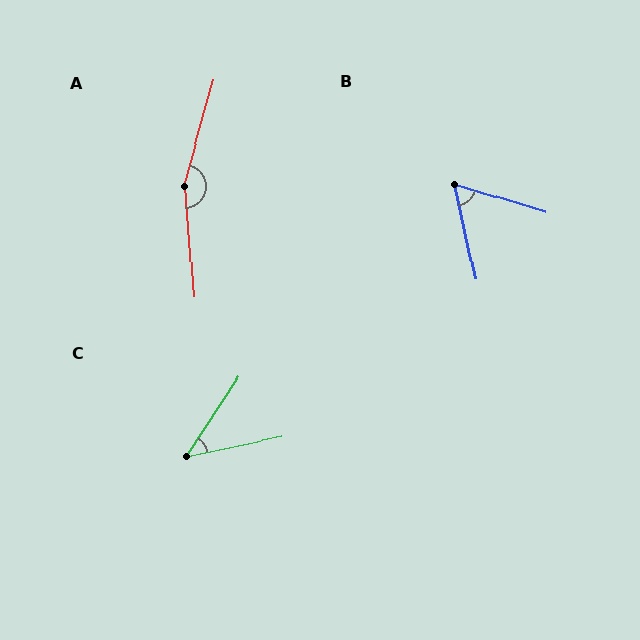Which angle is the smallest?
C, at approximately 45 degrees.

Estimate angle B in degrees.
Approximately 60 degrees.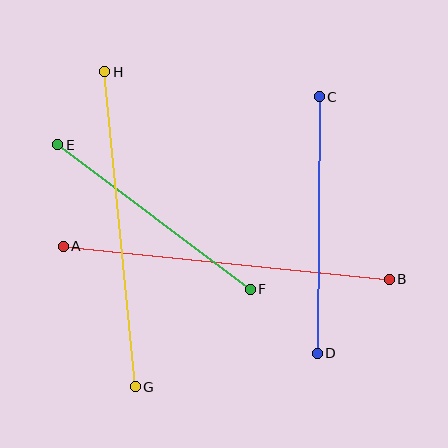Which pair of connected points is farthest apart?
Points A and B are farthest apart.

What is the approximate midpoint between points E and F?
The midpoint is at approximately (154, 217) pixels.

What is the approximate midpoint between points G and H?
The midpoint is at approximately (120, 229) pixels.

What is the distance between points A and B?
The distance is approximately 328 pixels.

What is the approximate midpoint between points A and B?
The midpoint is at approximately (226, 263) pixels.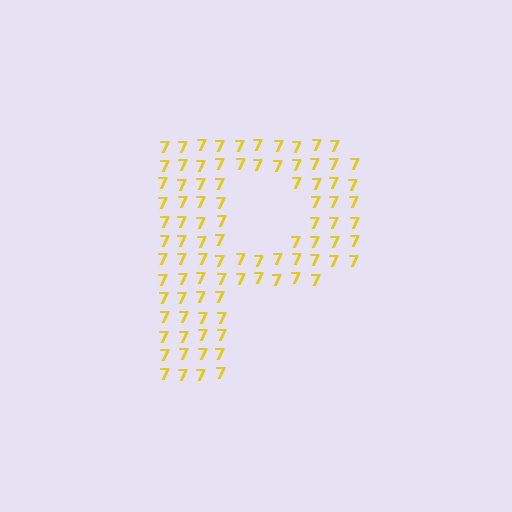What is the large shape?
The large shape is the letter P.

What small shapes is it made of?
It is made of small digit 7's.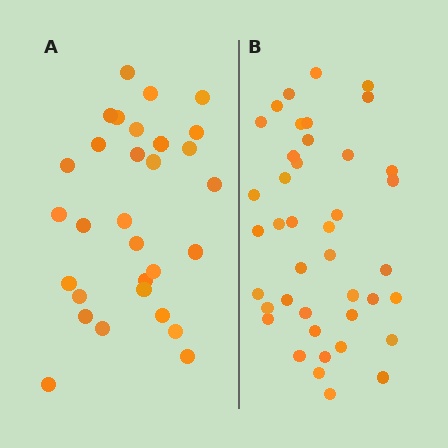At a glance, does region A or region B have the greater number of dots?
Region B (the right region) has more dots.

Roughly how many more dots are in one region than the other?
Region B has roughly 12 or so more dots than region A.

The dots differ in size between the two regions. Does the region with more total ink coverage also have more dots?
No. Region A has more total ink coverage because its dots are larger, but region B actually contains more individual dots. Total area can be misleading — the number of items is what matters here.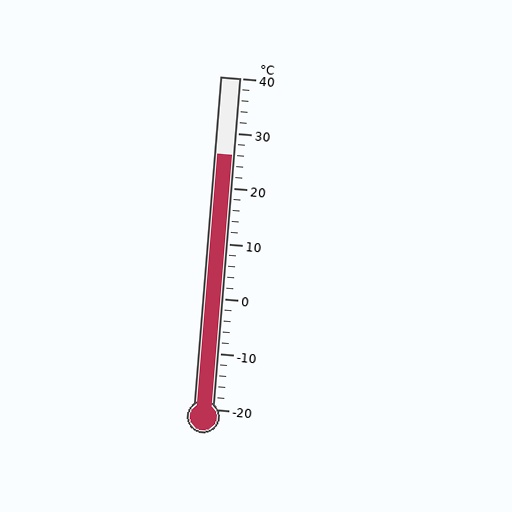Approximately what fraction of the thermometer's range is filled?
The thermometer is filled to approximately 75% of its range.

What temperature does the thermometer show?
The thermometer shows approximately 26°C.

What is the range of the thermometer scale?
The thermometer scale ranges from -20°C to 40°C.